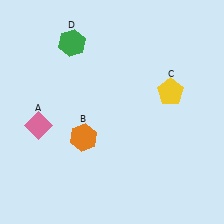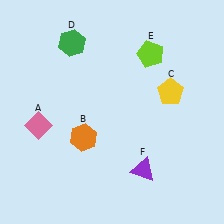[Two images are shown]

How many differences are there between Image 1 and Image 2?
There are 2 differences between the two images.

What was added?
A lime pentagon (E), a purple triangle (F) were added in Image 2.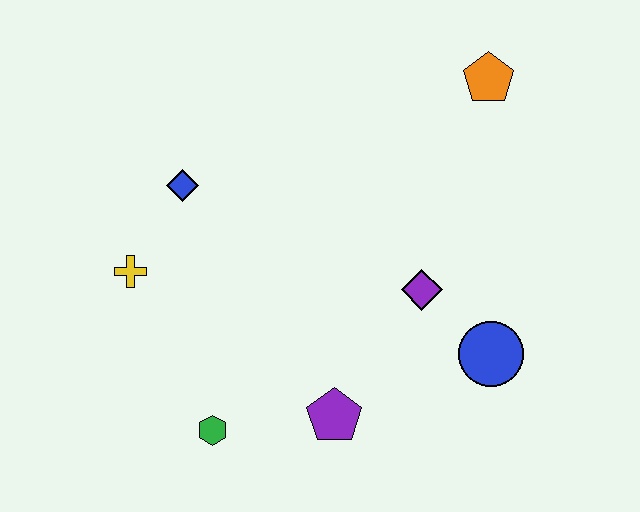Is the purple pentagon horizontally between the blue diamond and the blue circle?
Yes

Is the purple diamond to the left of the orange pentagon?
Yes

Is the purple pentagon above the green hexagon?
Yes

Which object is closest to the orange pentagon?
The purple diamond is closest to the orange pentagon.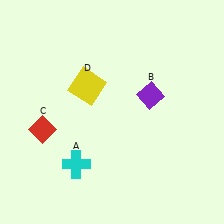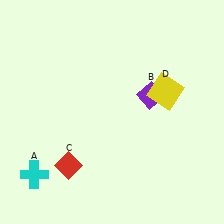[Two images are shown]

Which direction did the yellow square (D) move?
The yellow square (D) moved right.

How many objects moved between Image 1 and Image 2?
3 objects moved between the two images.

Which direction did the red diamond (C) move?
The red diamond (C) moved down.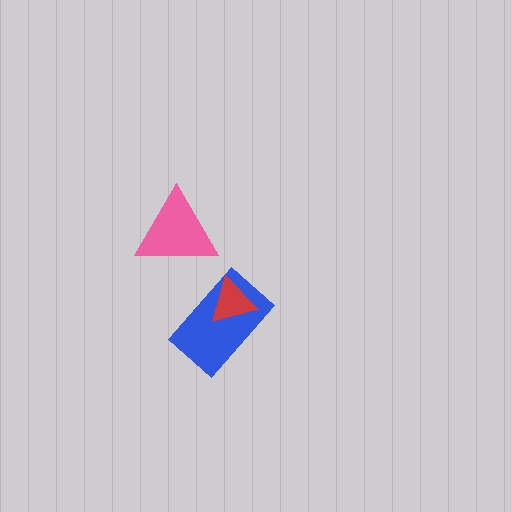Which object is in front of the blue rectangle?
The red triangle is in front of the blue rectangle.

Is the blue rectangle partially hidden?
Yes, it is partially covered by another shape.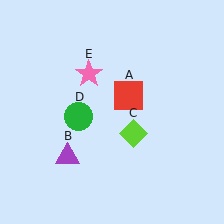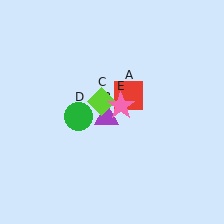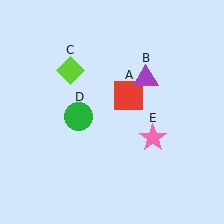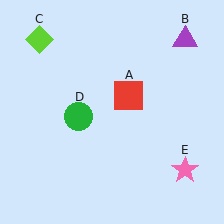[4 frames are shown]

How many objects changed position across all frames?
3 objects changed position: purple triangle (object B), lime diamond (object C), pink star (object E).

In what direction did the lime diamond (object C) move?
The lime diamond (object C) moved up and to the left.